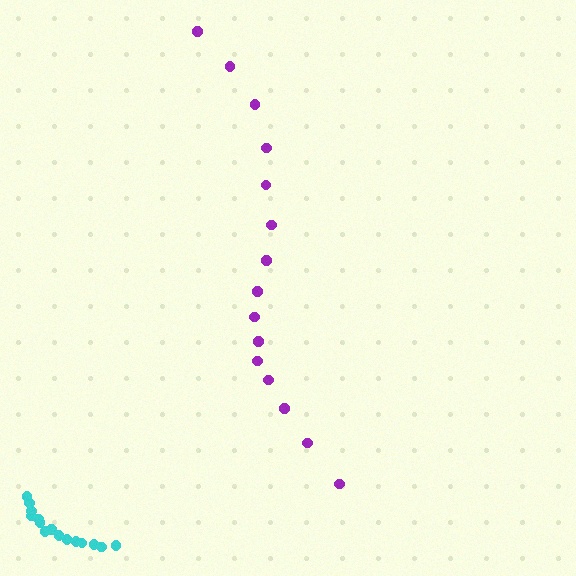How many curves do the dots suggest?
There are 2 distinct paths.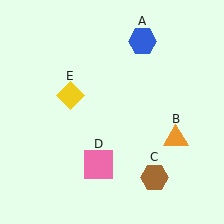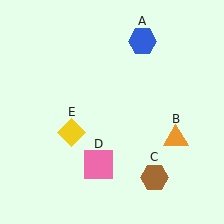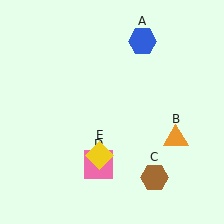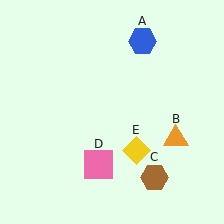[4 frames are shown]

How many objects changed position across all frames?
1 object changed position: yellow diamond (object E).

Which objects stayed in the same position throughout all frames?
Blue hexagon (object A) and orange triangle (object B) and brown hexagon (object C) and pink square (object D) remained stationary.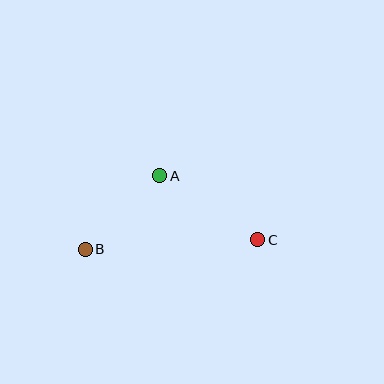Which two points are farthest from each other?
Points B and C are farthest from each other.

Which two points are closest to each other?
Points A and B are closest to each other.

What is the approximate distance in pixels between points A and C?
The distance between A and C is approximately 117 pixels.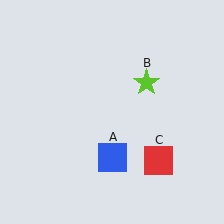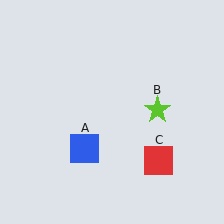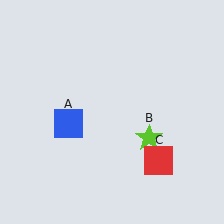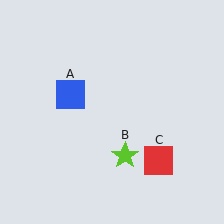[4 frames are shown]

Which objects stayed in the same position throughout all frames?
Red square (object C) remained stationary.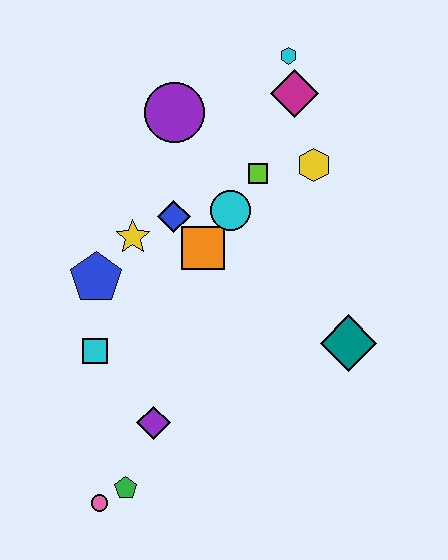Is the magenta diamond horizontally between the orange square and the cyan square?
No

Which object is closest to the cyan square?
The blue pentagon is closest to the cyan square.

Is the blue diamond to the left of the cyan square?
No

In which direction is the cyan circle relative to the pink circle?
The cyan circle is above the pink circle.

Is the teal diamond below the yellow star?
Yes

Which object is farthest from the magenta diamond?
The pink circle is farthest from the magenta diamond.